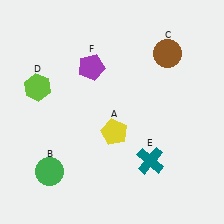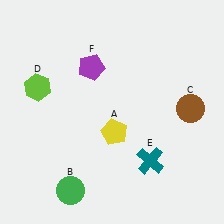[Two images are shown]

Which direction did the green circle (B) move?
The green circle (B) moved right.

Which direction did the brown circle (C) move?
The brown circle (C) moved down.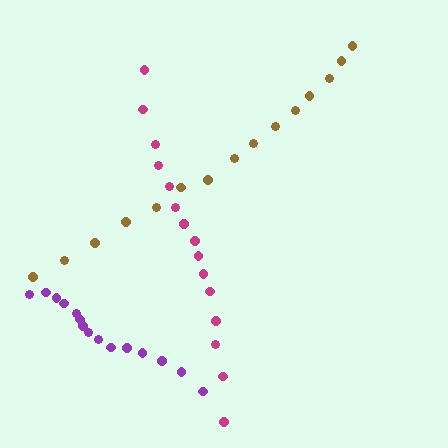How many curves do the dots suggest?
There are 3 distinct paths.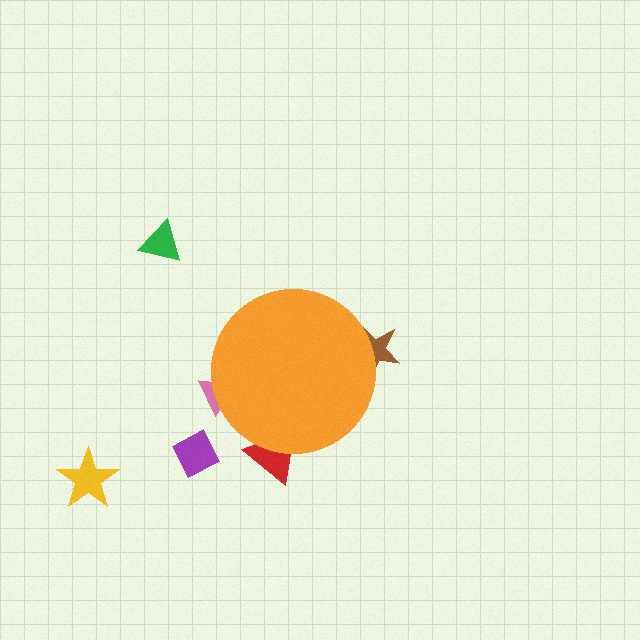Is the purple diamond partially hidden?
No, the purple diamond is fully visible.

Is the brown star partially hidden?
Yes, the brown star is partially hidden behind the orange circle.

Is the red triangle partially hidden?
Yes, the red triangle is partially hidden behind the orange circle.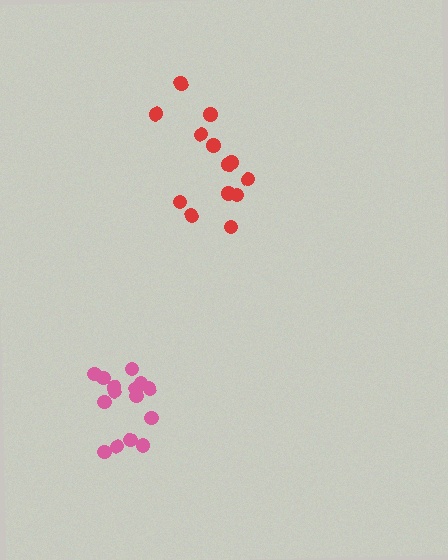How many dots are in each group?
Group 1: 13 dots, Group 2: 15 dots (28 total).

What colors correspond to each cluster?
The clusters are colored: red, pink.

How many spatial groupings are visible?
There are 2 spatial groupings.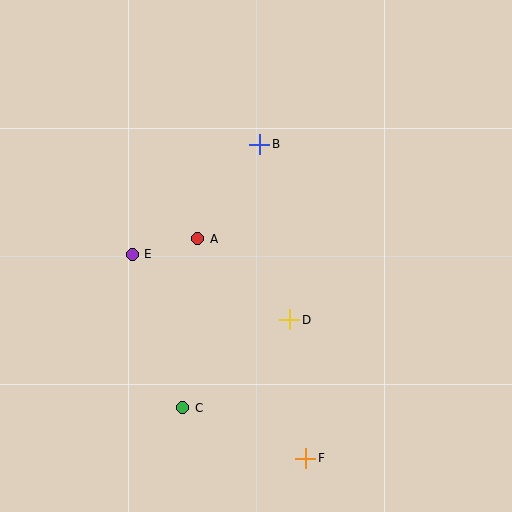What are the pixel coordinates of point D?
Point D is at (290, 320).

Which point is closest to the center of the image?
Point A at (198, 239) is closest to the center.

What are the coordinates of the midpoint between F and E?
The midpoint between F and E is at (219, 356).